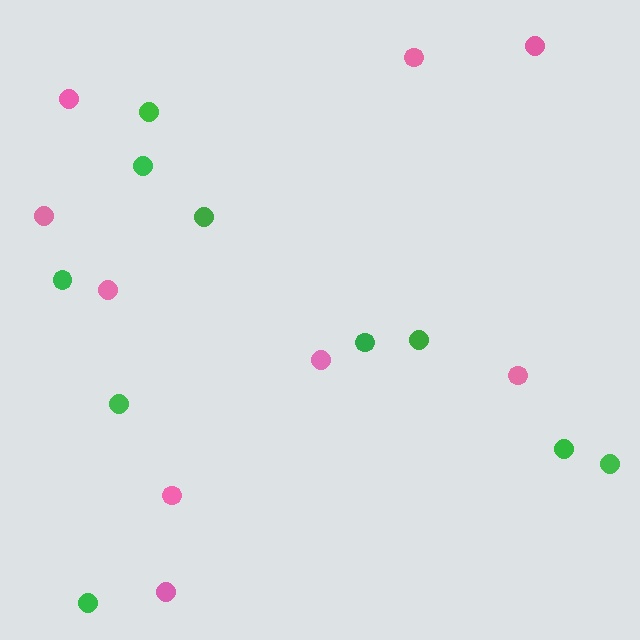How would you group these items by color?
There are 2 groups: one group of green circles (10) and one group of pink circles (9).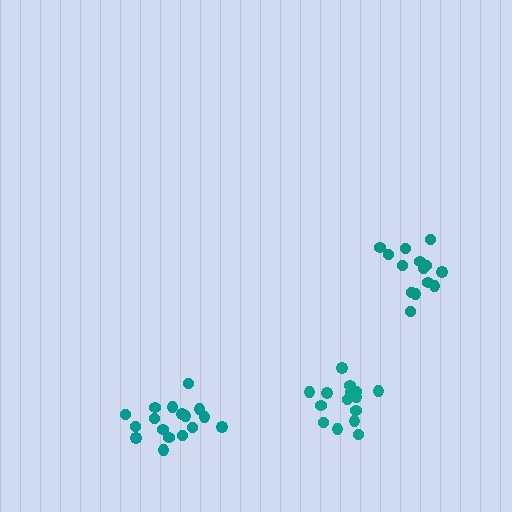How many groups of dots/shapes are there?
There are 3 groups.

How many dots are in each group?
Group 1: 14 dots, Group 2: 17 dots, Group 3: 16 dots (47 total).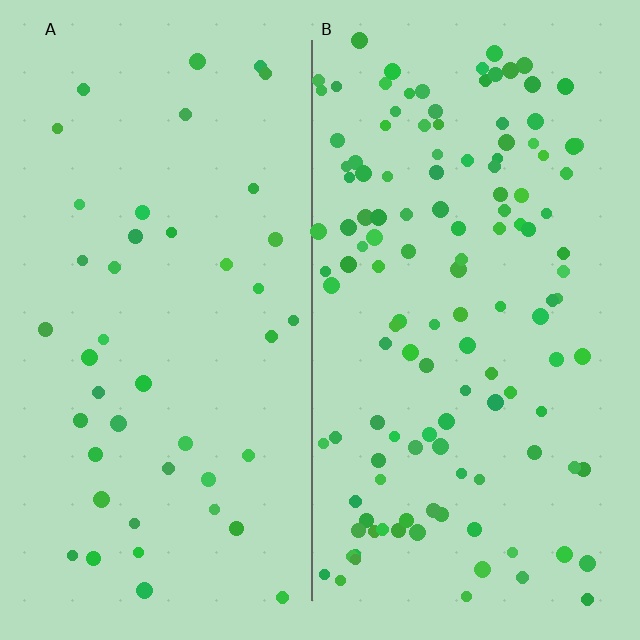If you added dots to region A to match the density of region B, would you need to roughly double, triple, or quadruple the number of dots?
Approximately triple.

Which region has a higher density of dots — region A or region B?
B (the right).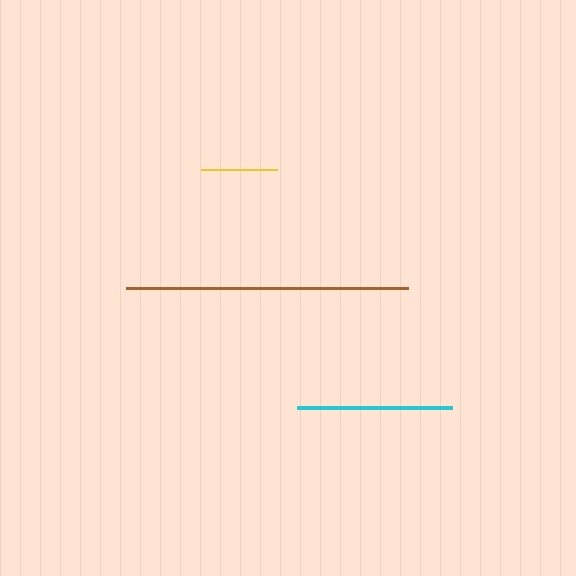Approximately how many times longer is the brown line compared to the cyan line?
The brown line is approximately 1.8 times the length of the cyan line.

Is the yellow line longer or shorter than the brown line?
The brown line is longer than the yellow line.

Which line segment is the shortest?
The yellow line is the shortest at approximately 76 pixels.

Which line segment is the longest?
The brown line is the longest at approximately 282 pixels.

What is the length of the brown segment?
The brown segment is approximately 282 pixels long.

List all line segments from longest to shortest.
From longest to shortest: brown, cyan, yellow.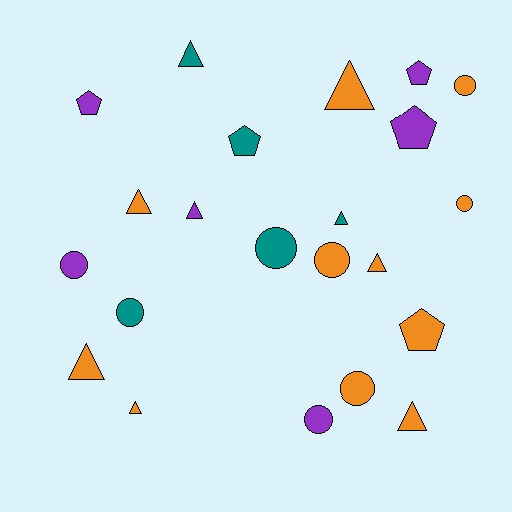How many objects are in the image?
There are 22 objects.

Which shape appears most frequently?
Triangle, with 9 objects.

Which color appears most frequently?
Orange, with 11 objects.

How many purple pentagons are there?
There are 3 purple pentagons.